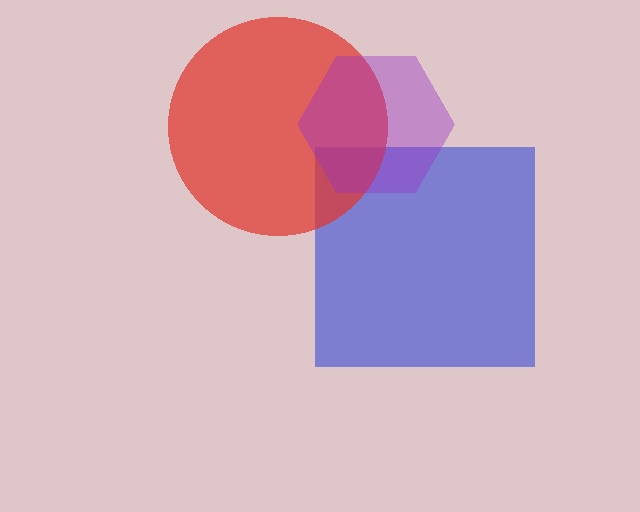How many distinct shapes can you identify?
There are 3 distinct shapes: a blue square, a red circle, a purple hexagon.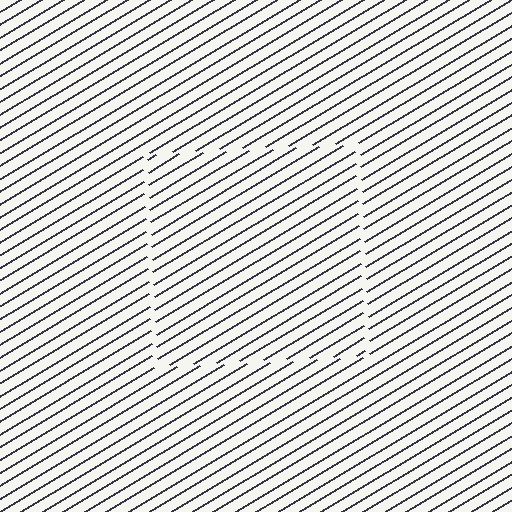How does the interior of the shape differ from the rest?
The interior of the shape contains the same grating, shifted by half a period — the contour is defined by the phase discontinuity where line-ends from the inner and outer gratings abut.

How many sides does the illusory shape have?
4 sides — the line-ends trace a square.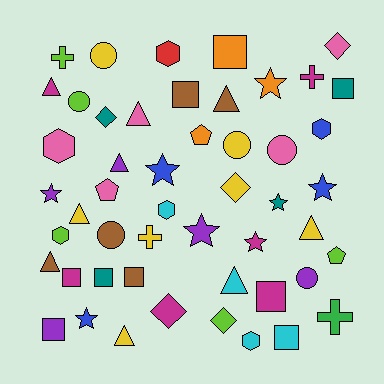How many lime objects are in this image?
There are 5 lime objects.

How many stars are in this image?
There are 8 stars.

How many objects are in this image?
There are 50 objects.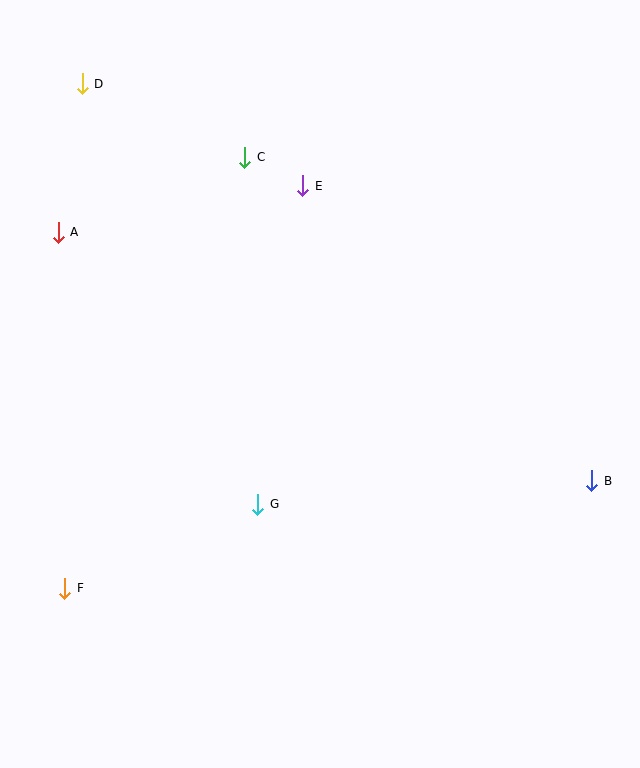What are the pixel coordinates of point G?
Point G is at (258, 504).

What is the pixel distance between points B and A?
The distance between B and A is 588 pixels.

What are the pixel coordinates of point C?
Point C is at (245, 157).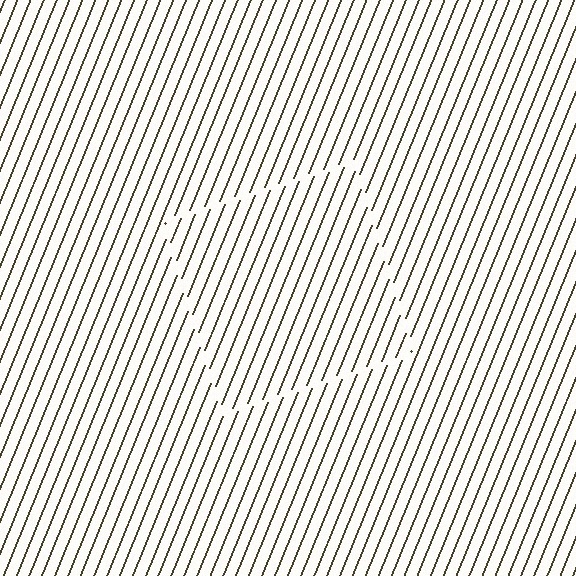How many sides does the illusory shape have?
4 sides — the line-ends trace a square.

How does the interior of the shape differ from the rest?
The interior of the shape contains the same grating, shifted by half a period — the contour is defined by the phase discontinuity where line-ends from the inner and outer gratings abut.